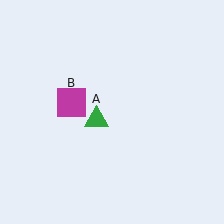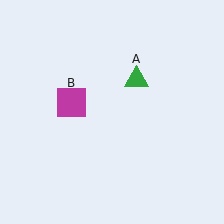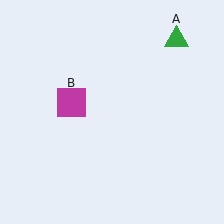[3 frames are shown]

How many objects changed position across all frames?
1 object changed position: green triangle (object A).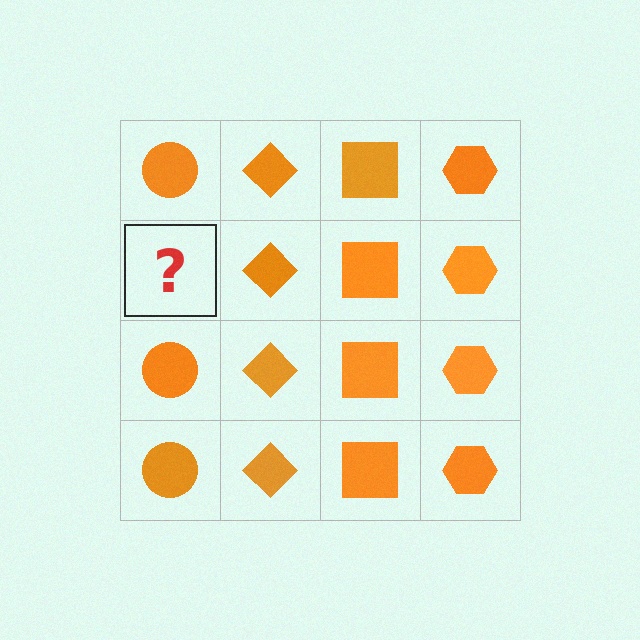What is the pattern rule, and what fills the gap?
The rule is that each column has a consistent shape. The gap should be filled with an orange circle.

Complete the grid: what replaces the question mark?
The question mark should be replaced with an orange circle.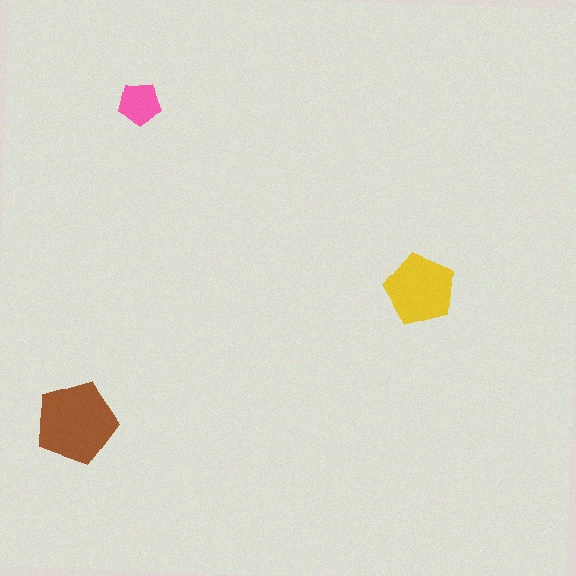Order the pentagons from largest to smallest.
the brown one, the yellow one, the pink one.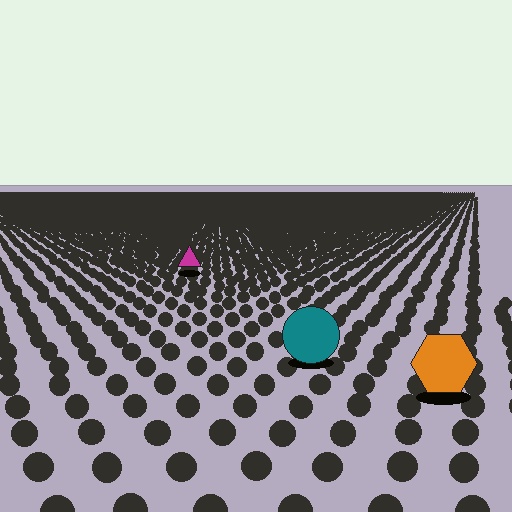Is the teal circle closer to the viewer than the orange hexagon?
No. The orange hexagon is closer — you can tell from the texture gradient: the ground texture is coarser near it.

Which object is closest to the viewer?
The orange hexagon is closest. The texture marks near it are larger and more spread out.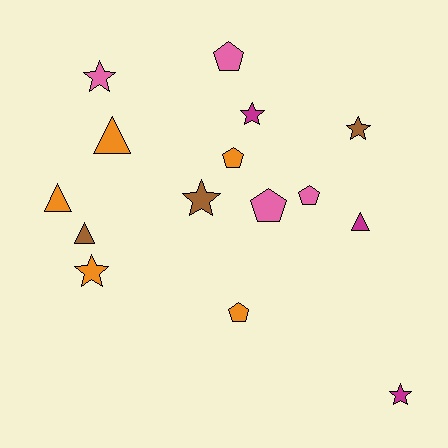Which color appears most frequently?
Orange, with 5 objects.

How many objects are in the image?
There are 15 objects.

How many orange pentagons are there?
There are 2 orange pentagons.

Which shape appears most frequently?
Star, with 6 objects.